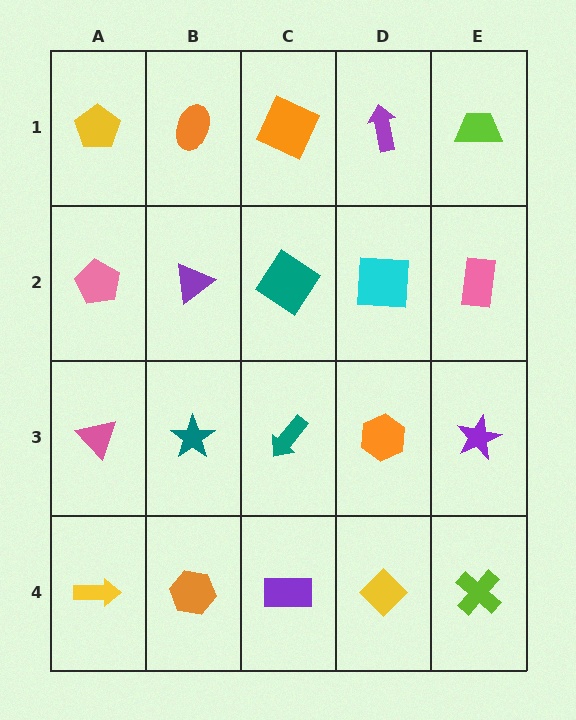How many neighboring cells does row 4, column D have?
3.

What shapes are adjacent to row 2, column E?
A lime trapezoid (row 1, column E), a purple star (row 3, column E), a cyan square (row 2, column D).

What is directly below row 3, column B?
An orange hexagon.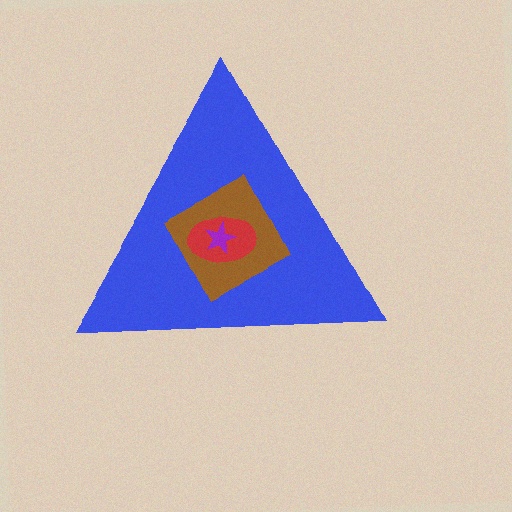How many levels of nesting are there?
4.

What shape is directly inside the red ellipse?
The purple star.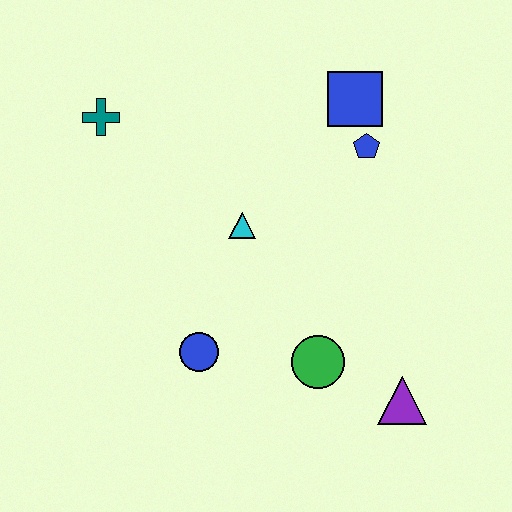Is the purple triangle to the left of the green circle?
No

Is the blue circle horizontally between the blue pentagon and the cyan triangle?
No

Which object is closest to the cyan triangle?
The blue circle is closest to the cyan triangle.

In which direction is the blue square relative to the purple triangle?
The blue square is above the purple triangle.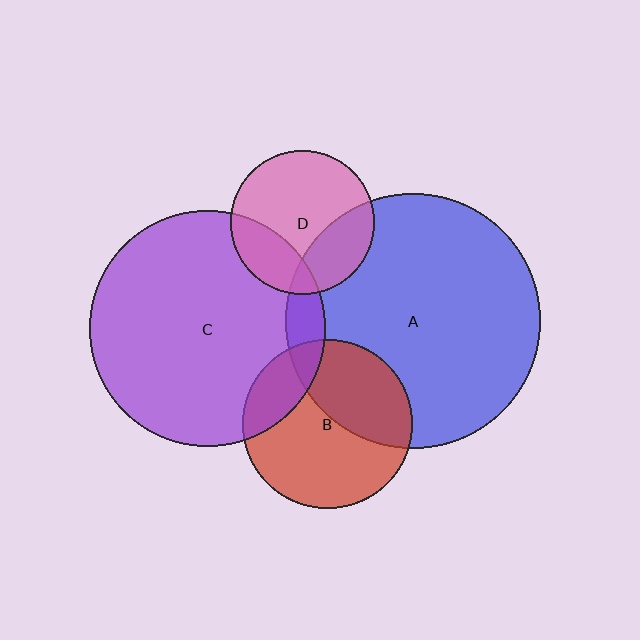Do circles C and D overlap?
Yes.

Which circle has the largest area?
Circle A (blue).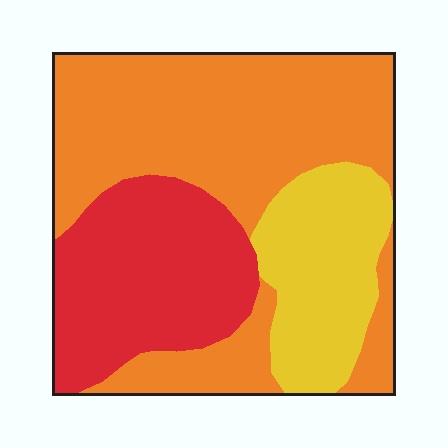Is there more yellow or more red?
Red.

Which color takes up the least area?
Yellow, at roughly 20%.